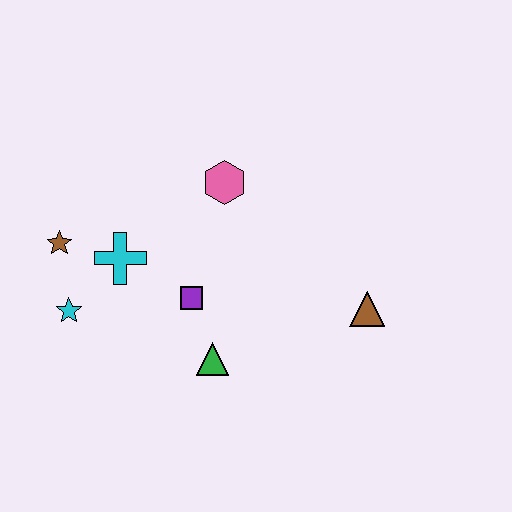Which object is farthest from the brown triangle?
The brown star is farthest from the brown triangle.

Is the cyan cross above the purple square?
Yes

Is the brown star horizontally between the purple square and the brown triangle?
No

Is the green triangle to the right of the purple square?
Yes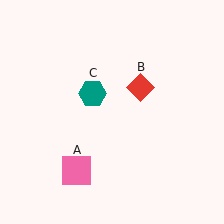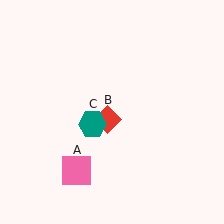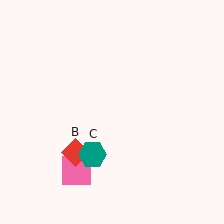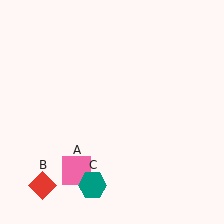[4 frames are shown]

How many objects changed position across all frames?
2 objects changed position: red diamond (object B), teal hexagon (object C).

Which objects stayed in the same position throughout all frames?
Pink square (object A) remained stationary.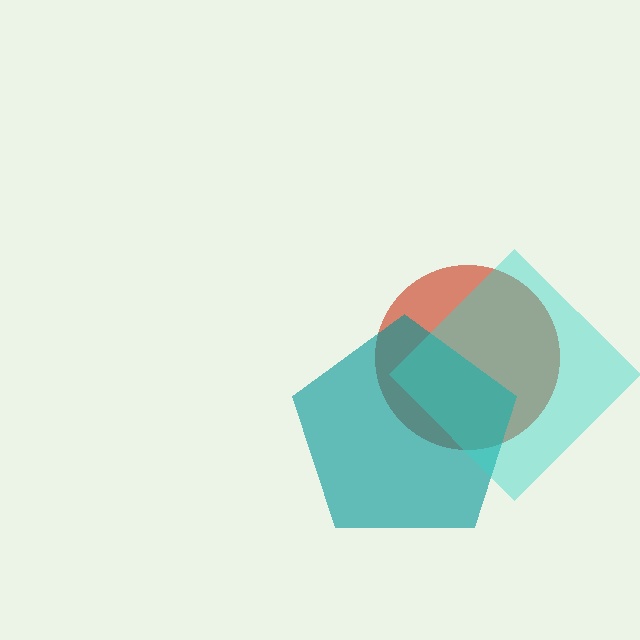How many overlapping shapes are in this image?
There are 3 overlapping shapes in the image.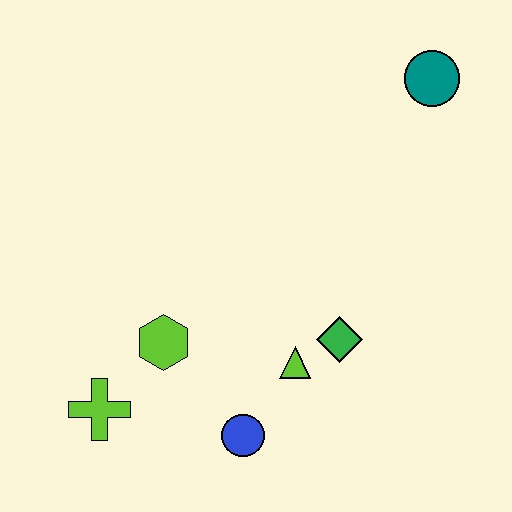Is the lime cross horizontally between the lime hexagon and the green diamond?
No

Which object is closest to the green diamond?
The lime triangle is closest to the green diamond.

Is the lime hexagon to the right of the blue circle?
No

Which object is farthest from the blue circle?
The teal circle is farthest from the blue circle.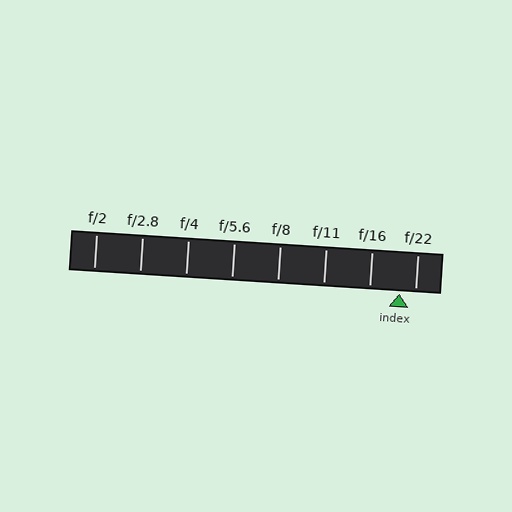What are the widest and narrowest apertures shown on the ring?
The widest aperture shown is f/2 and the narrowest is f/22.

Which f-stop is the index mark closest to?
The index mark is closest to f/22.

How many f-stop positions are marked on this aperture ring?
There are 8 f-stop positions marked.